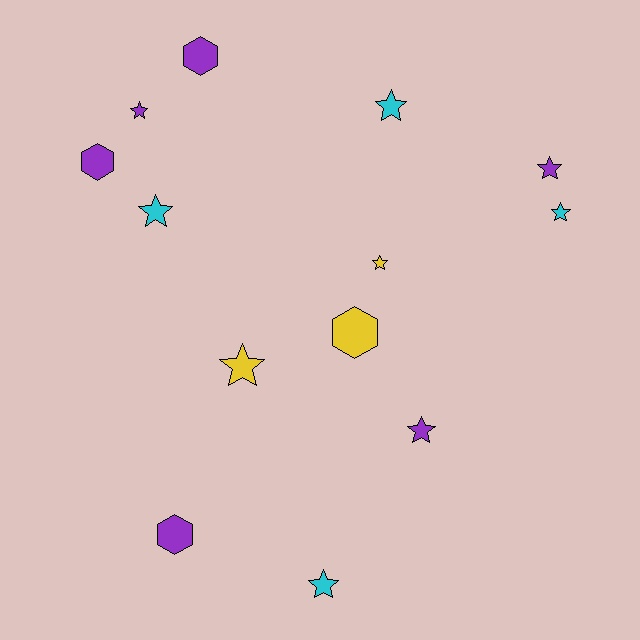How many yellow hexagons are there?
There is 1 yellow hexagon.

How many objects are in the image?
There are 13 objects.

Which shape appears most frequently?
Star, with 9 objects.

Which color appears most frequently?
Purple, with 6 objects.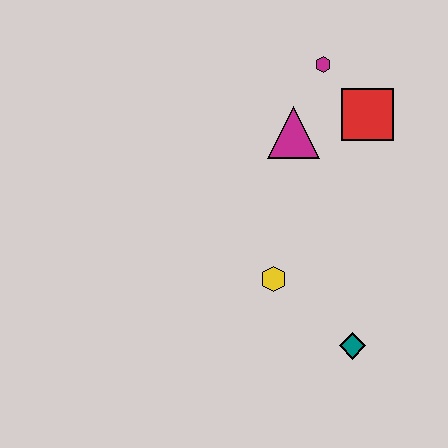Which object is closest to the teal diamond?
The yellow hexagon is closest to the teal diamond.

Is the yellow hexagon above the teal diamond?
Yes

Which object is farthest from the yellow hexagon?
The magenta hexagon is farthest from the yellow hexagon.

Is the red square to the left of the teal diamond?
No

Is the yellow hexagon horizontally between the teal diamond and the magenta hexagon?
No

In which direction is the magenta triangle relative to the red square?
The magenta triangle is to the left of the red square.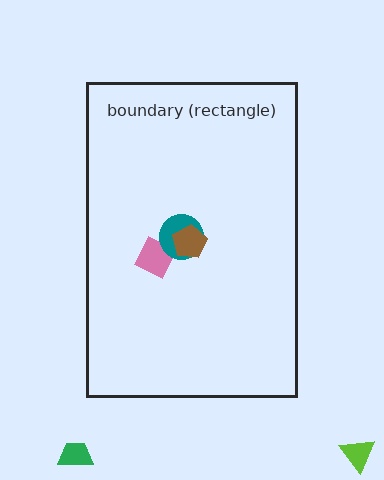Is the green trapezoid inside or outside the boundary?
Outside.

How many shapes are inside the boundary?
3 inside, 2 outside.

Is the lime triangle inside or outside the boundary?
Outside.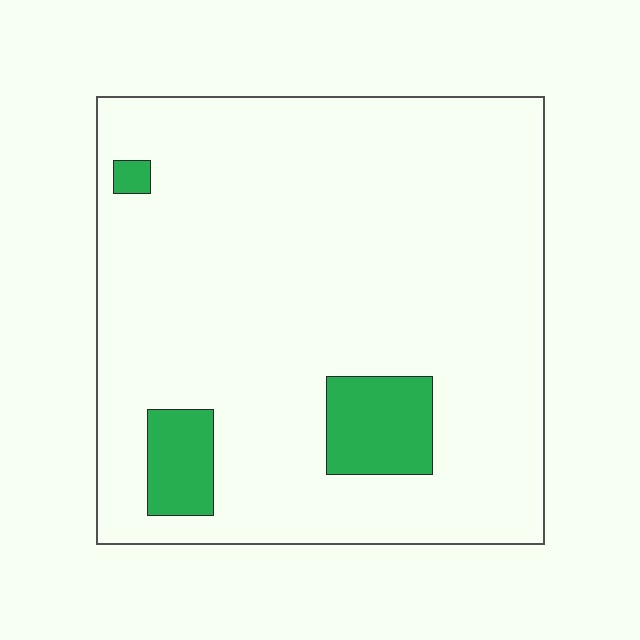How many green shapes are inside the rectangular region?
3.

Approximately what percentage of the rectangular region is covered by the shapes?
Approximately 10%.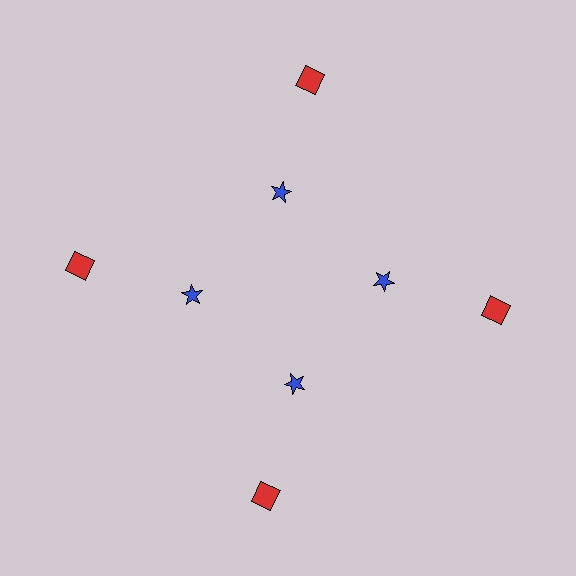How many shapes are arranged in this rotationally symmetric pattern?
There are 8 shapes, arranged in 4 groups of 2.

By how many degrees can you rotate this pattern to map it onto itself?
The pattern maps onto itself every 90 degrees of rotation.